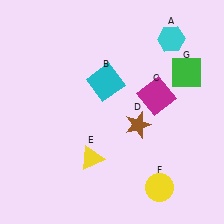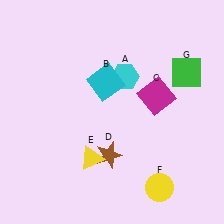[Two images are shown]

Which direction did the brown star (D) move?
The brown star (D) moved down.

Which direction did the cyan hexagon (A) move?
The cyan hexagon (A) moved left.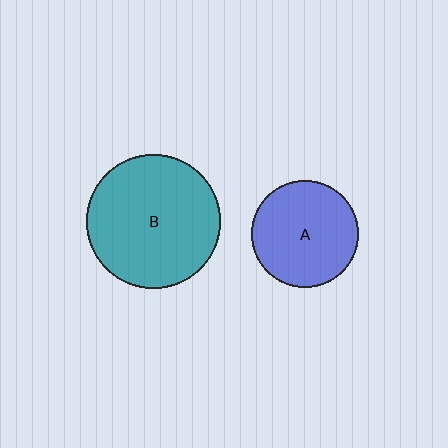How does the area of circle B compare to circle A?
Approximately 1.6 times.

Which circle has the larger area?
Circle B (teal).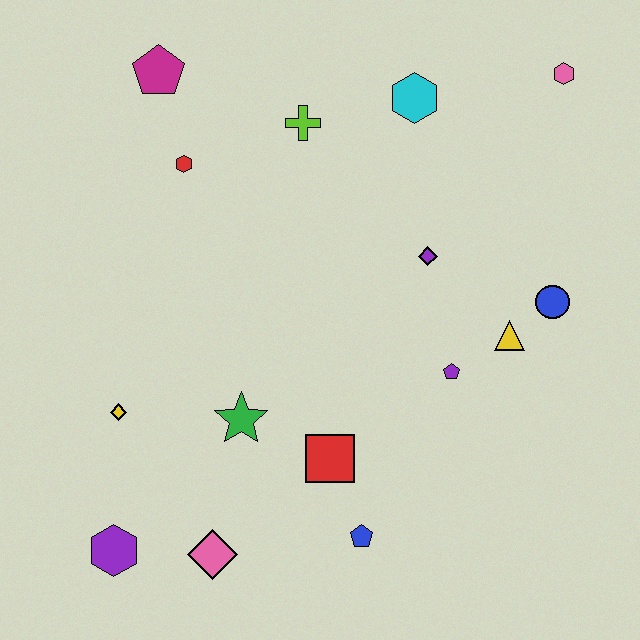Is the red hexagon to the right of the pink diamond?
No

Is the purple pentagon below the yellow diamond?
No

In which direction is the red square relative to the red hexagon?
The red square is below the red hexagon.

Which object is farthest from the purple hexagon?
The pink hexagon is farthest from the purple hexagon.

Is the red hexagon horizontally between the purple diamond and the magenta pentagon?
Yes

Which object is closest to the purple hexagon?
The pink diamond is closest to the purple hexagon.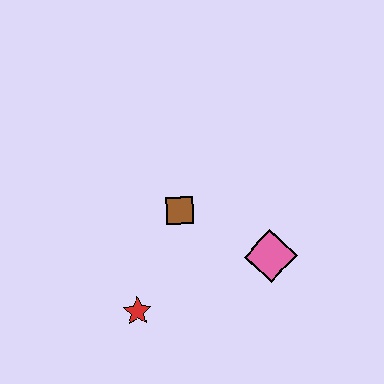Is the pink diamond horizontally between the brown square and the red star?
No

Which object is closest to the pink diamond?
The brown square is closest to the pink diamond.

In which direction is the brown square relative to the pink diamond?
The brown square is to the left of the pink diamond.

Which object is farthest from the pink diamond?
The red star is farthest from the pink diamond.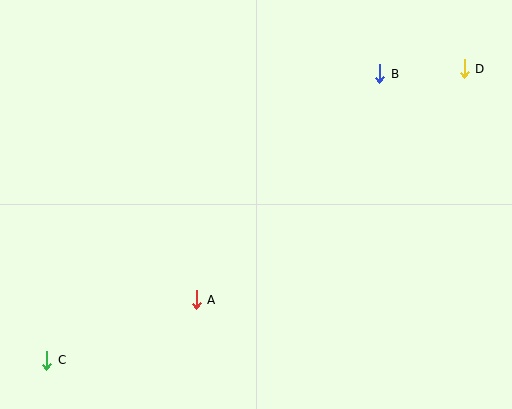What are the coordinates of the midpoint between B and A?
The midpoint between B and A is at (288, 187).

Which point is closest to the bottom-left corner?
Point C is closest to the bottom-left corner.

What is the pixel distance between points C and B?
The distance between C and B is 439 pixels.